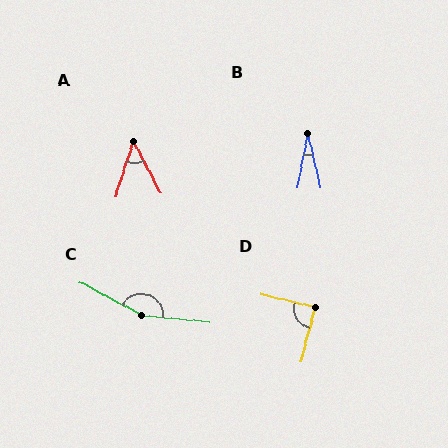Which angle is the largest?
C, at approximately 157 degrees.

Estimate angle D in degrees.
Approximately 88 degrees.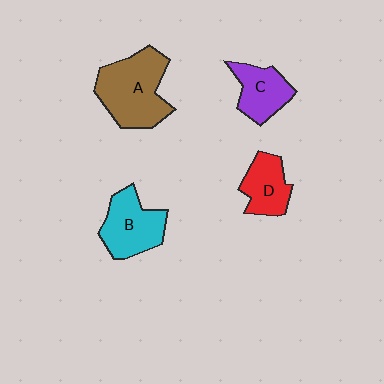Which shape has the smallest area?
Shape D (red).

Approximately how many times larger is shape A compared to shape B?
Approximately 1.4 times.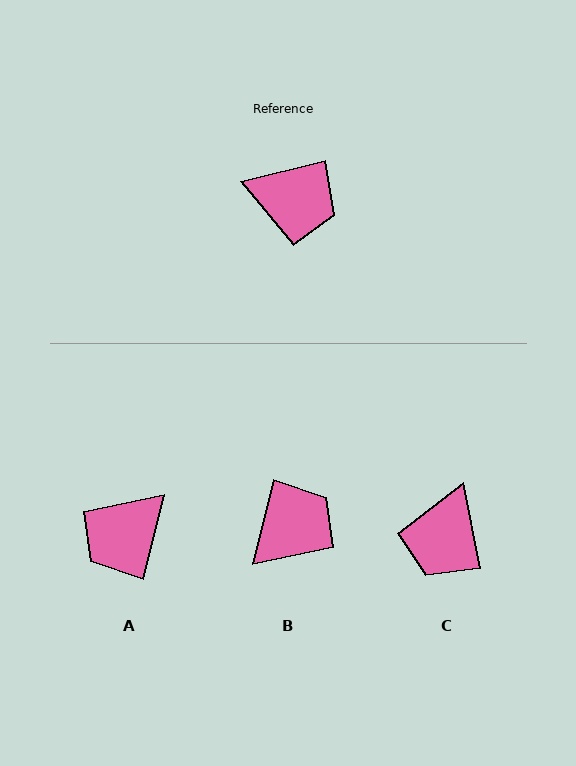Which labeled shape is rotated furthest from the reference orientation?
A, about 118 degrees away.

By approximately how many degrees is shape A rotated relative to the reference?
Approximately 118 degrees clockwise.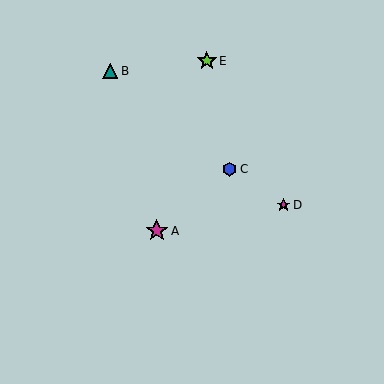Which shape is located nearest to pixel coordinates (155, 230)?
The magenta star (labeled A) at (157, 231) is nearest to that location.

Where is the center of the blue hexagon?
The center of the blue hexagon is at (230, 169).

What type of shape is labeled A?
Shape A is a magenta star.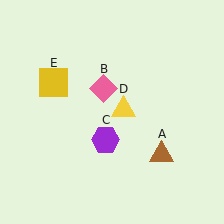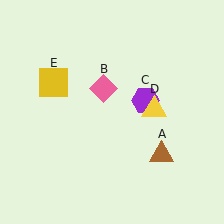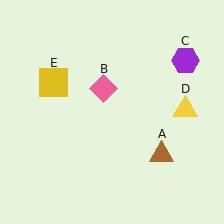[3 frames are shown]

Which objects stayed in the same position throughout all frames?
Brown triangle (object A) and pink diamond (object B) and yellow square (object E) remained stationary.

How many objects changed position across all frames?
2 objects changed position: purple hexagon (object C), yellow triangle (object D).